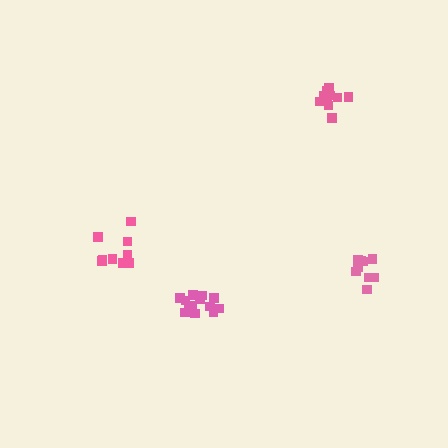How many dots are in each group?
Group 1: 10 dots, Group 2: 15 dots, Group 3: 13 dots, Group 4: 9 dots (47 total).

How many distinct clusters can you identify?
There are 4 distinct clusters.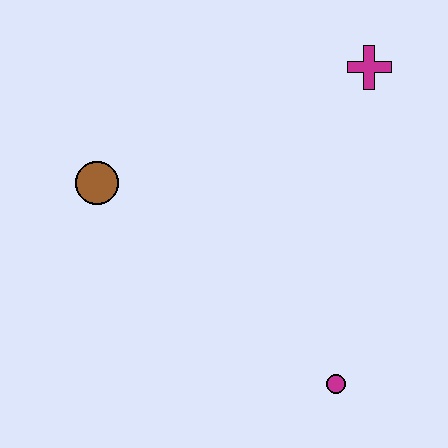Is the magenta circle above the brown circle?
No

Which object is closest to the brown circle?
The magenta cross is closest to the brown circle.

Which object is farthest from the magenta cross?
The magenta circle is farthest from the magenta cross.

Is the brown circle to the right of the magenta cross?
No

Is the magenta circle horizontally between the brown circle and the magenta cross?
Yes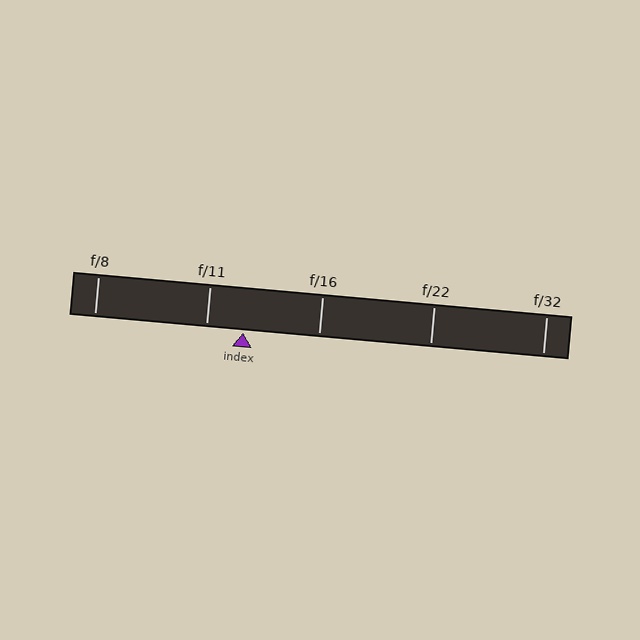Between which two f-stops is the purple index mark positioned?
The index mark is between f/11 and f/16.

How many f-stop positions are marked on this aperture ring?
There are 5 f-stop positions marked.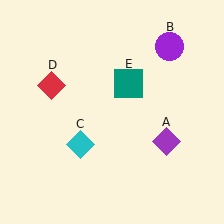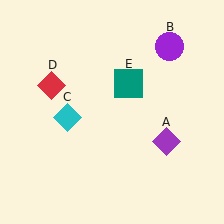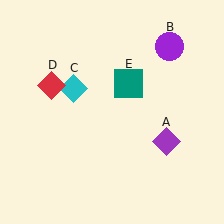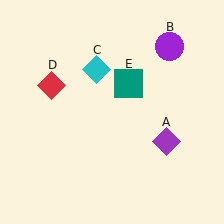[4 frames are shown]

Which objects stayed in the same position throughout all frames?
Purple diamond (object A) and purple circle (object B) and red diamond (object D) and teal square (object E) remained stationary.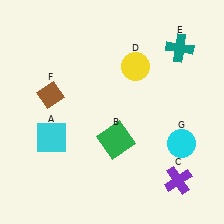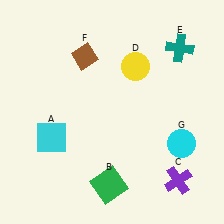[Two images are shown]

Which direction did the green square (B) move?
The green square (B) moved down.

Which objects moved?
The objects that moved are: the green square (B), the brown diamond (F).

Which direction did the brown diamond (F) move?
The brown diamond (F) moved up.